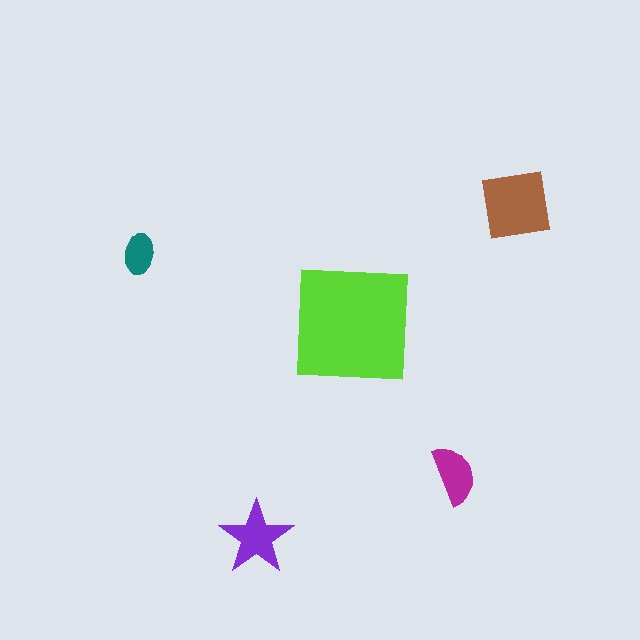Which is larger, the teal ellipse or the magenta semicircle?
The magenta semicircle.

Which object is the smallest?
The teal ellipse.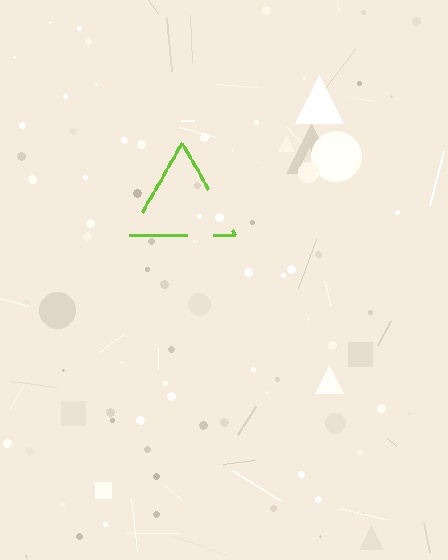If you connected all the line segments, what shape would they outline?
They would outline a triangle.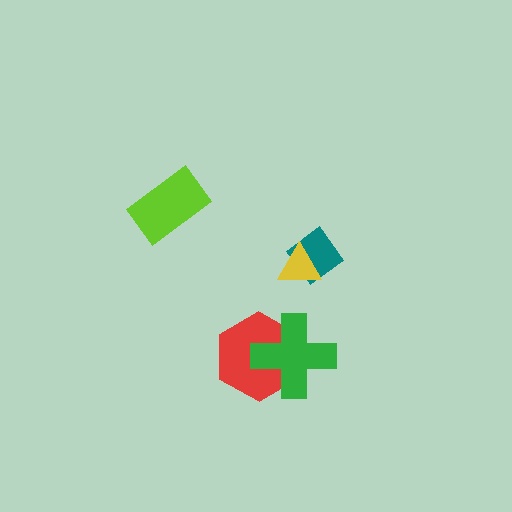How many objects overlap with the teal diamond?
1 object overlaps with the teal diamond.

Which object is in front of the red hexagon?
The green cross is in front of the red hexagon.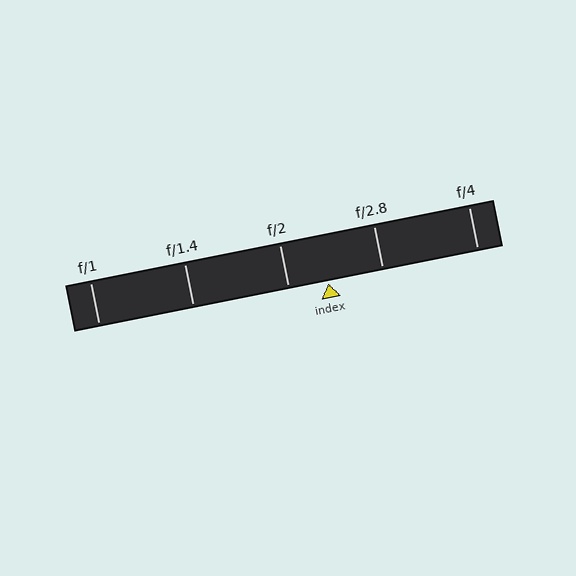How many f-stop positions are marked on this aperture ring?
There are 5 f-stop positions marked.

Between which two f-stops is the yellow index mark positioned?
The index mark is between f/2 and f/2.8.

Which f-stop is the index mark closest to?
The index mark is closest to f/2.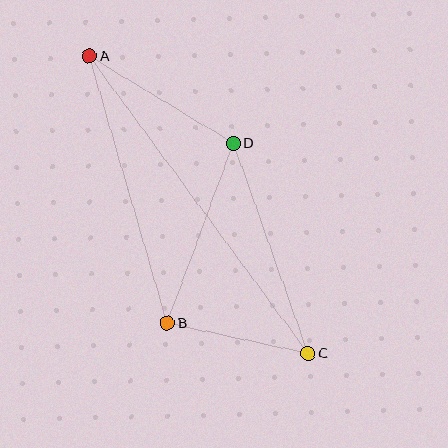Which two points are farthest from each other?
Points A and C are farthest from each other.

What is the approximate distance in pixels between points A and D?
The distance between A and D is approximately 168 pixels.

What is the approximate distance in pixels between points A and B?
The distance between A and B is approximately 278 pixels.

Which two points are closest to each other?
Points B and C are closest to each other.